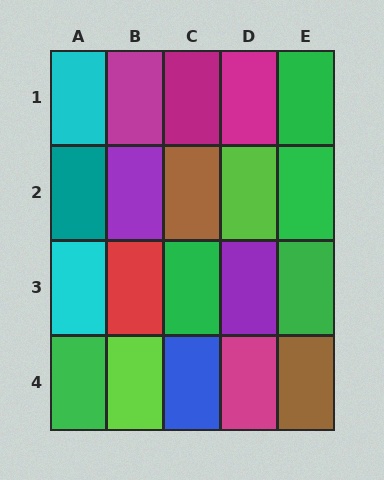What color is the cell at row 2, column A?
Teal.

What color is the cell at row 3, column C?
Green.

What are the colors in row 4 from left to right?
Green, lime, blue, magenta, brown.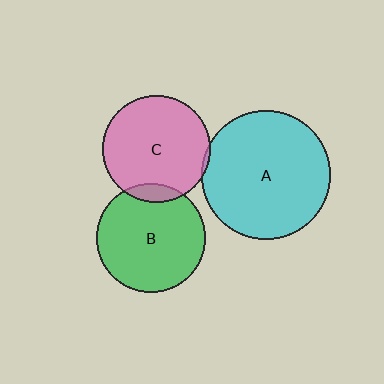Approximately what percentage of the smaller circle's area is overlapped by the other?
Approximately 10%.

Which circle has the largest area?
Circle A (cyan).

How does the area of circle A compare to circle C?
Approximately 1.4 times.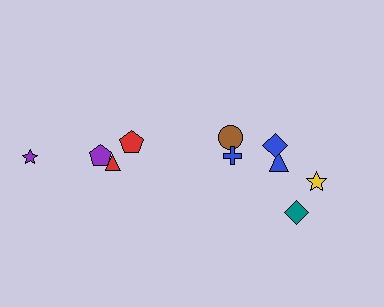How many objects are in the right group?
There are 6 objects.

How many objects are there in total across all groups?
There are 10 objects.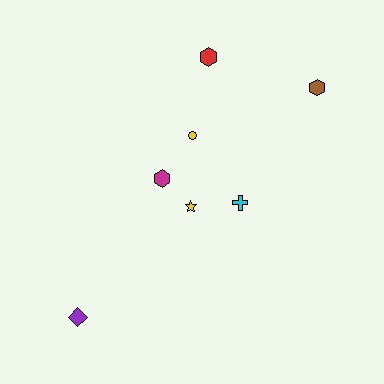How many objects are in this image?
There are 7 objects.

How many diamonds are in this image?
There is 1 diamond.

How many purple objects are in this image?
There is 1 purple object.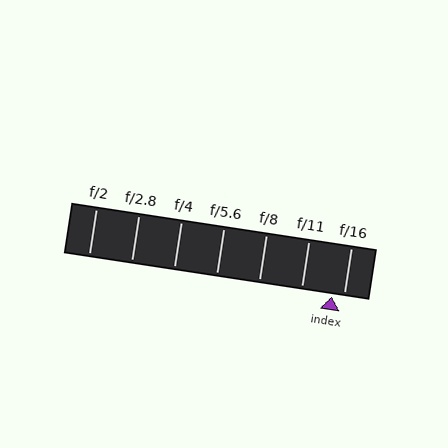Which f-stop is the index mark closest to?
The index mark is closest to f/16.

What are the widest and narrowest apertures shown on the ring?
The widest aperture shown is f/2 and the narrowest is f/16.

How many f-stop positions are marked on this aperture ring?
There are 7 f-stop positions marked.